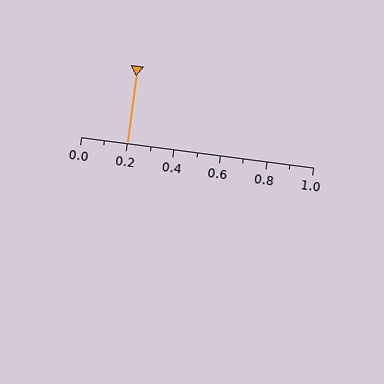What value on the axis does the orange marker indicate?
The marker indicates approximately 0.2.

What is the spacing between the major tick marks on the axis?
The major ticks are spaced 0.2 apart.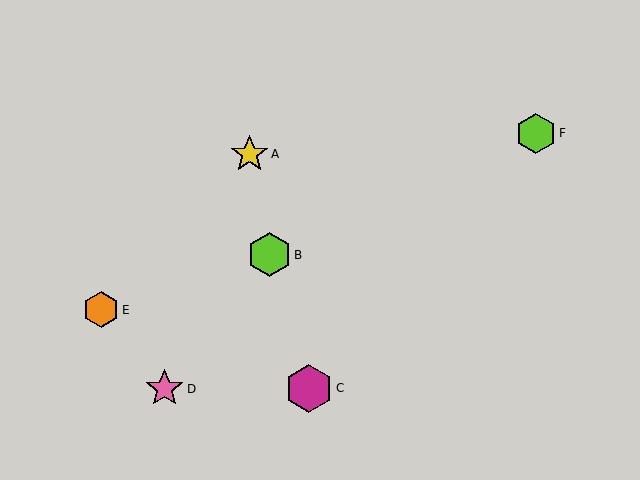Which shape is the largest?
The magenta hexagon (labeled C) is the largest.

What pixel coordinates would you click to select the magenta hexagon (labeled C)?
Click at (309, 388) to select the magenta hexagon C.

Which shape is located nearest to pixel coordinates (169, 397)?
The pink star (labeled D) at (165, 389) is nearest to that location.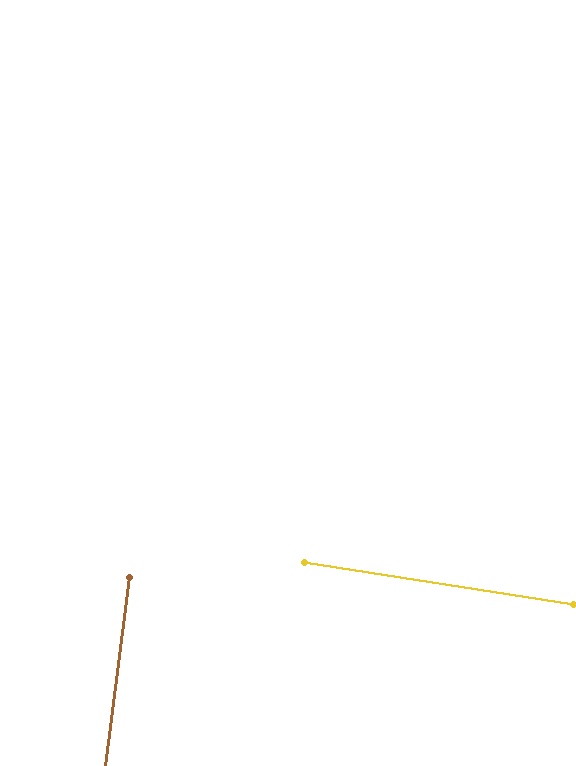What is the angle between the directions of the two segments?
Approximately 89 degrees.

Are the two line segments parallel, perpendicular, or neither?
Perpendicular — they meet at approximately 89°.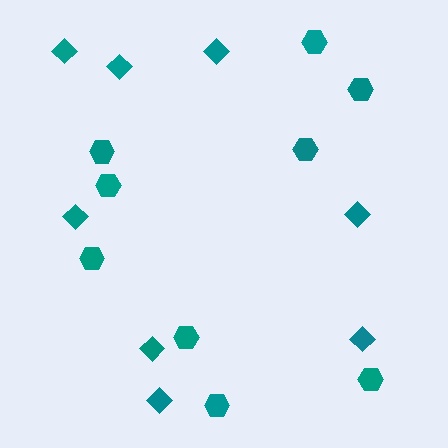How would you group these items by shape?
There are 2 groups: one group of diamonds (8) and one group of hexagons (9).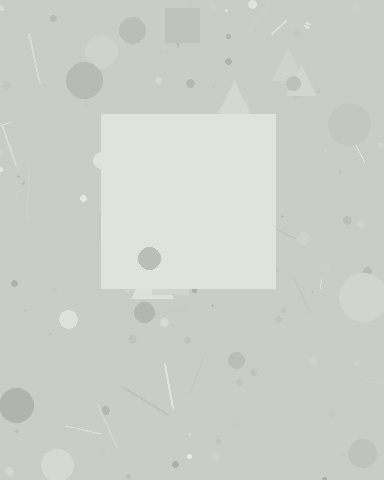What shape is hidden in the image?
A square is hidden in the image.